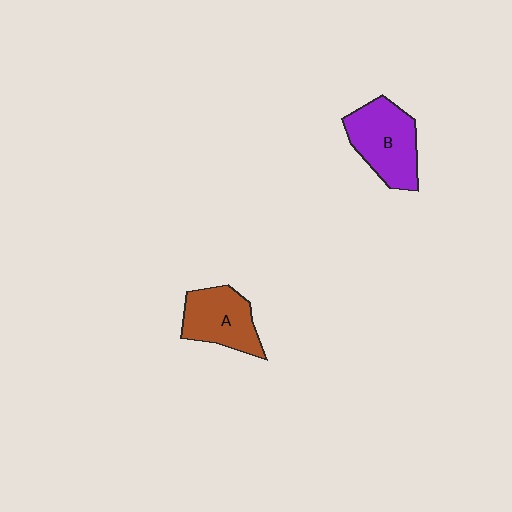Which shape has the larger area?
Shape B (purple).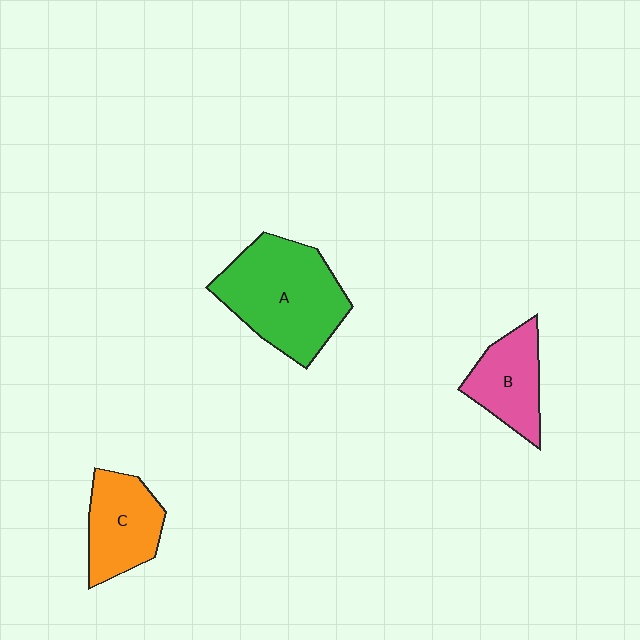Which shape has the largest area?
Shape A (green).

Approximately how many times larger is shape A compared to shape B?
Approximately 1.8 times.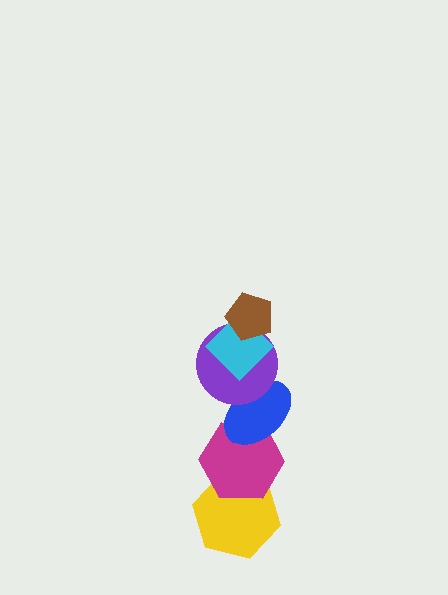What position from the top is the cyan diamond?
The cyan diamond is 2nd from the top.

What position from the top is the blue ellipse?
The blue ellipse is 4th from the top.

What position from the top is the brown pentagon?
The brown pentagon is 1st from the top.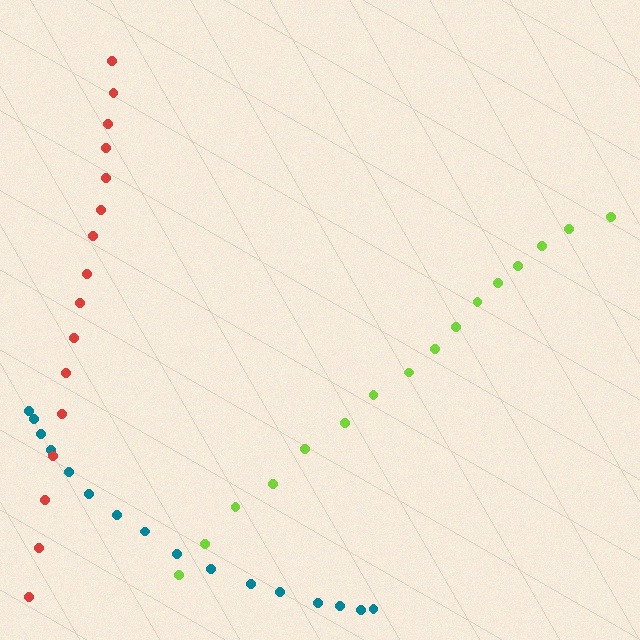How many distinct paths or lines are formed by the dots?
There are 3 distinct paths.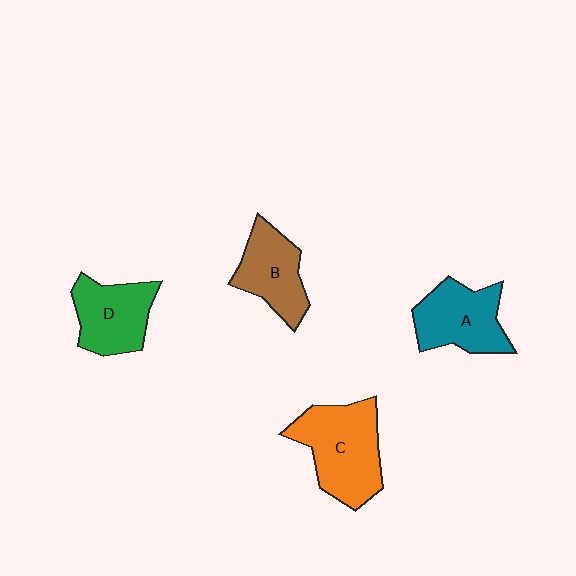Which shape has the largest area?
Shape C (orange).